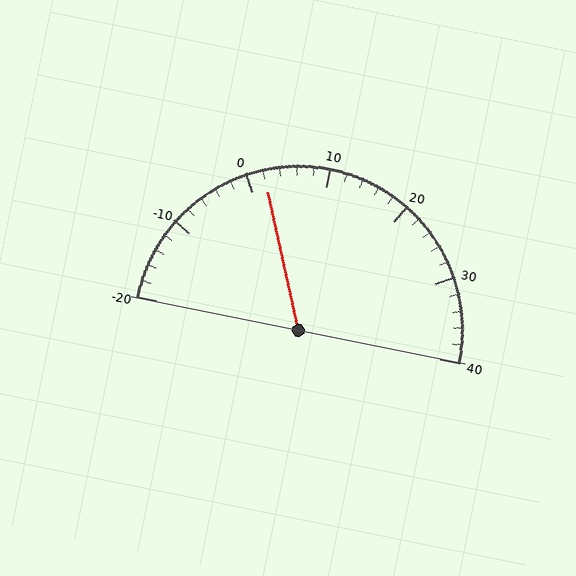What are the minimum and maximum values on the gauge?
The gauge ranges from -20 to 40.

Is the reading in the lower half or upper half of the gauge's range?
The reading is in the lower half of the range (-20 to 40).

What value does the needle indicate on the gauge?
The needle indicates approximately 2.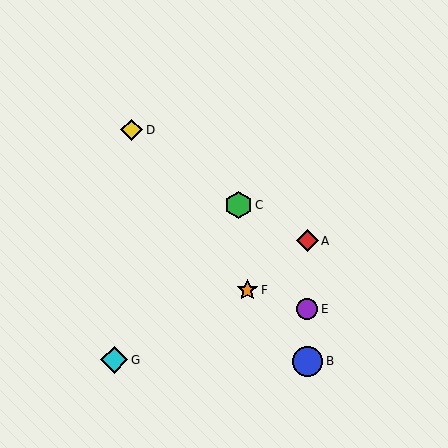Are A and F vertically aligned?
No, A is at x≈307 and F is at x≈247.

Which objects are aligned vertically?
Objects A, B, E are aligned vertically.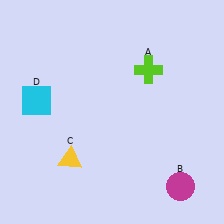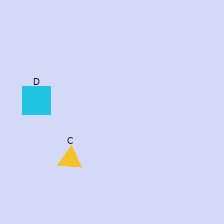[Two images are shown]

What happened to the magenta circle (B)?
The magenta circle (B) was removed in Image 2. It was in the bottom-right area of Image 1.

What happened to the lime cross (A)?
The lime cross (A) was removed in Image 2. It was in the top-right area of Image 1.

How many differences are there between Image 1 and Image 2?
There are 2 differences between the two images.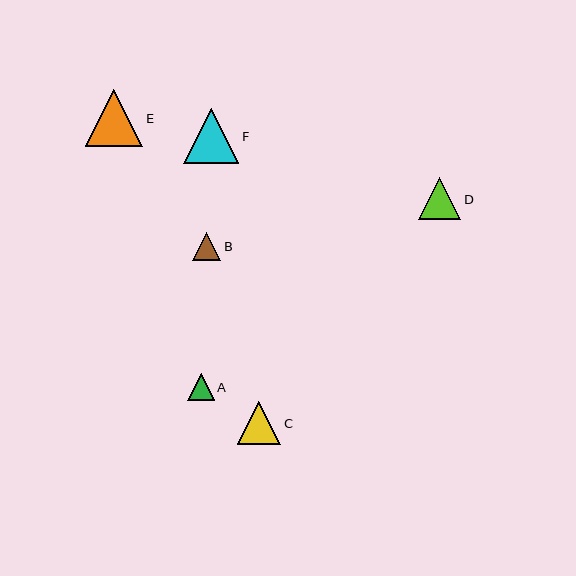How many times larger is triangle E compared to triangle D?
Triangle E is approximately 1.4 times the size of triangle D.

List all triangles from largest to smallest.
From largest to smallest: E, F, C, D, B, A.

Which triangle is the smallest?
Triangle A is the smallest with a size of approximately 27 pixels.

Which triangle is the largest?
Triangle E is the largest with a size of approximately 57 pixels.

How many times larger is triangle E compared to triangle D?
Triangle E is approximately 1.4 times the size of triangle D.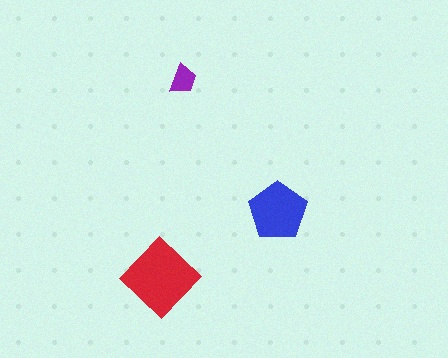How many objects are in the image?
There are 3 objects in the image.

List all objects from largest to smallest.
The red diamond, the blue pentagon, the purple trapezoid.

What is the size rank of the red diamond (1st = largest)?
1st.